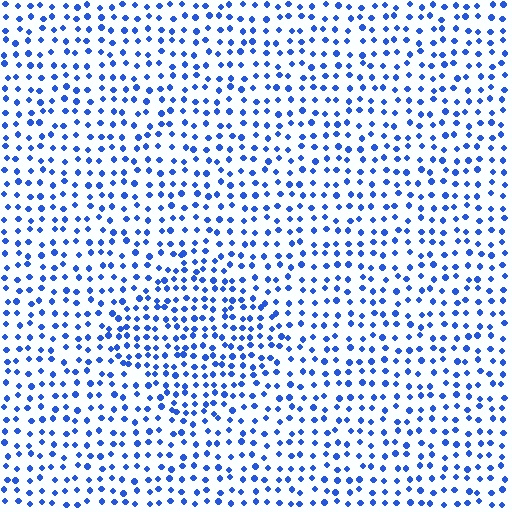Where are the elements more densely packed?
The elements are more densely packed inside the diamond boundary.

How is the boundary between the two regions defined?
The boundary is defined by a change in element density (approximately 1.6x ratio). All elements are the same color, size, and shape.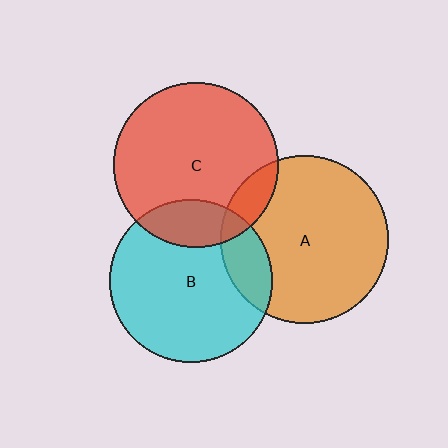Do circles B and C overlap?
Yes.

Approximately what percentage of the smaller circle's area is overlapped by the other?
Approximately 20%.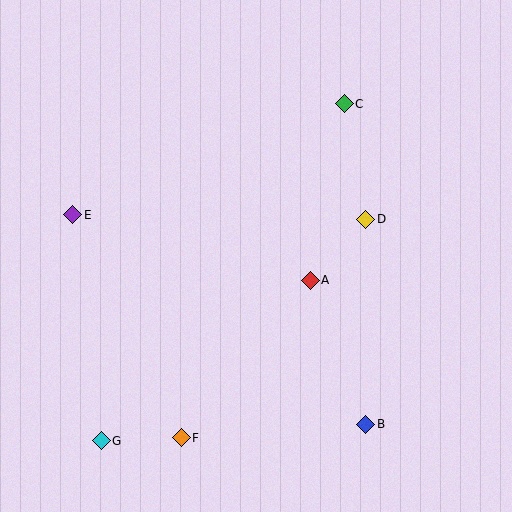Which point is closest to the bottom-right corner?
Point B is closest to the bottom-right corner.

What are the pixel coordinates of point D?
Point D is at (366, 219).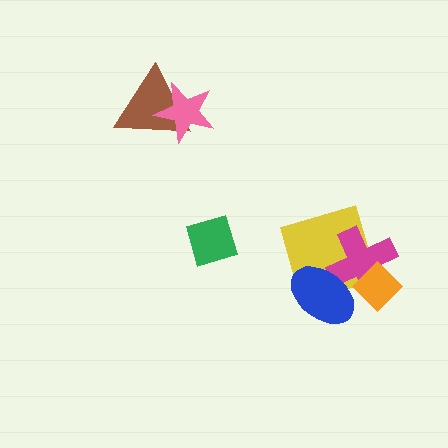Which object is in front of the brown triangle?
The pink star is in front of the brown triangle.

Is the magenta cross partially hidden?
Yes, it is partially covered by another shape.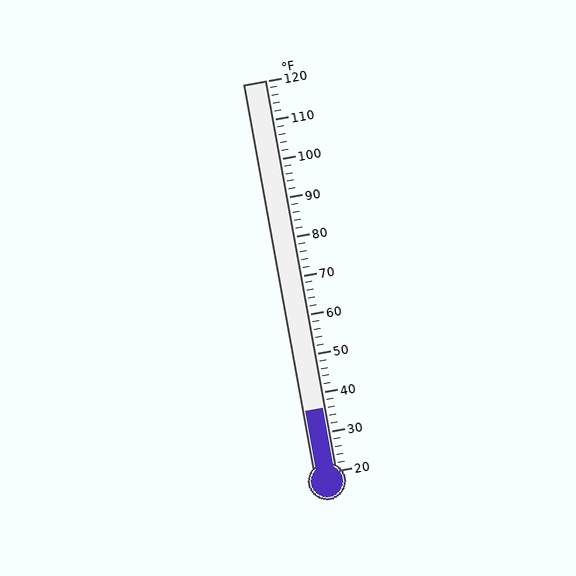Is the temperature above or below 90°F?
The temperature is below 90°F.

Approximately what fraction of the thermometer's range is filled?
The thermometer is filled to approximately 15% of its range.